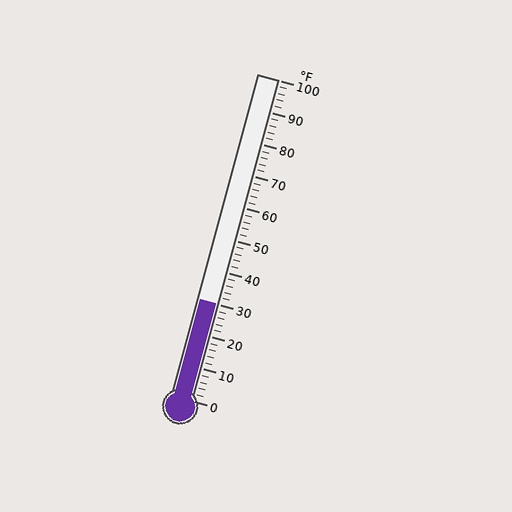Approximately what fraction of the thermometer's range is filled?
The thermometer is filled to approximately 30% of its range.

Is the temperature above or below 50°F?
The temperature is below 50°F.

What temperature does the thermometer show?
The thermometer shows approximately 30°F.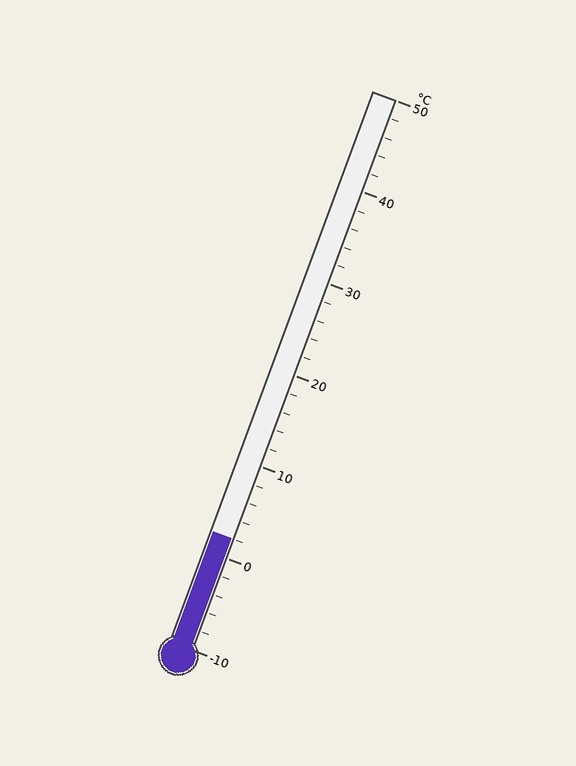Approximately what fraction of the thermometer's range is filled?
The thermometer is filled to approximately 20% of its range.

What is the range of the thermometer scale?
The thermometer scale ranges from -10°C to 50°C.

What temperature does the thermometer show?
The thermometer shows approximately 2°C.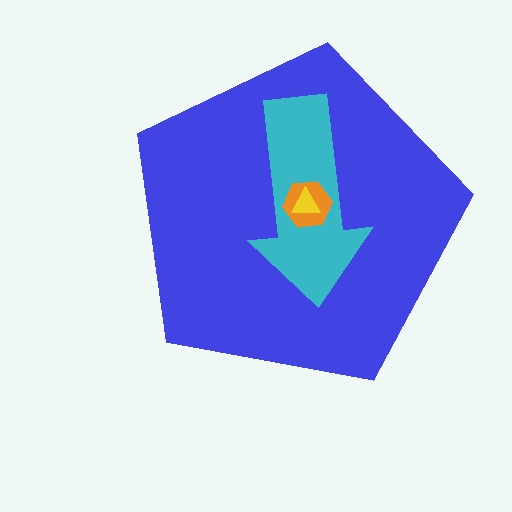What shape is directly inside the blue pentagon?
The cyan arrow.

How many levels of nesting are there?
4.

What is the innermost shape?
The yellow triangle.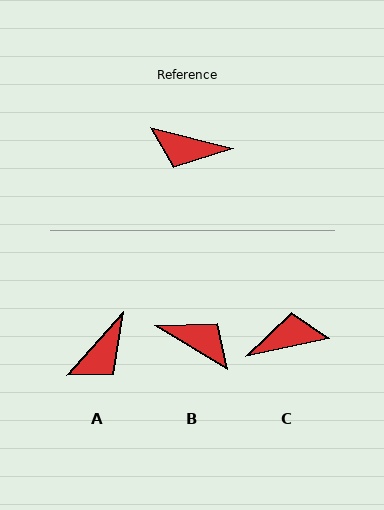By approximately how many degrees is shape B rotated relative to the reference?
Approximately 164 degrees counter-clockwise.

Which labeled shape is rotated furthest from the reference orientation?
B, about 164 degrees away.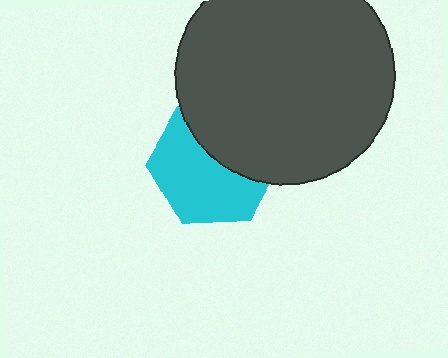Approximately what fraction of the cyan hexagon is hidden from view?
Roughly 41% of the cyan hexagon is hidden behind the dark gray circle.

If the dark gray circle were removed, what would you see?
You would see the complete cyan hexagon.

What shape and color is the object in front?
The object in front is a dark gray circle.